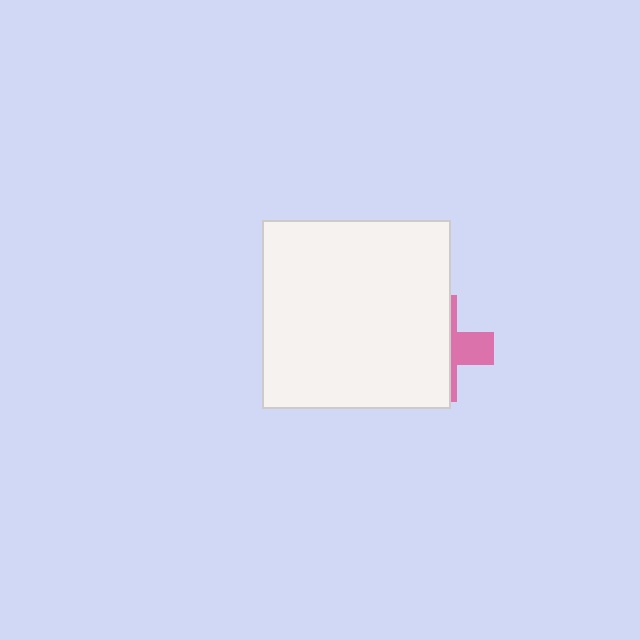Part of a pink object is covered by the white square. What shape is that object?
It is a cross.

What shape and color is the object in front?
The object in front is a white square.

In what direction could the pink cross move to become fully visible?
The pink cross could move right. That would shift it out from behind the white square entirely.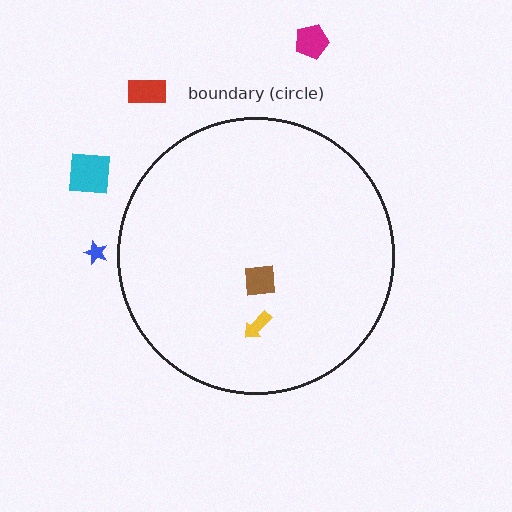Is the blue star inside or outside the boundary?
Outside.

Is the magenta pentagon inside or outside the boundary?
Outside.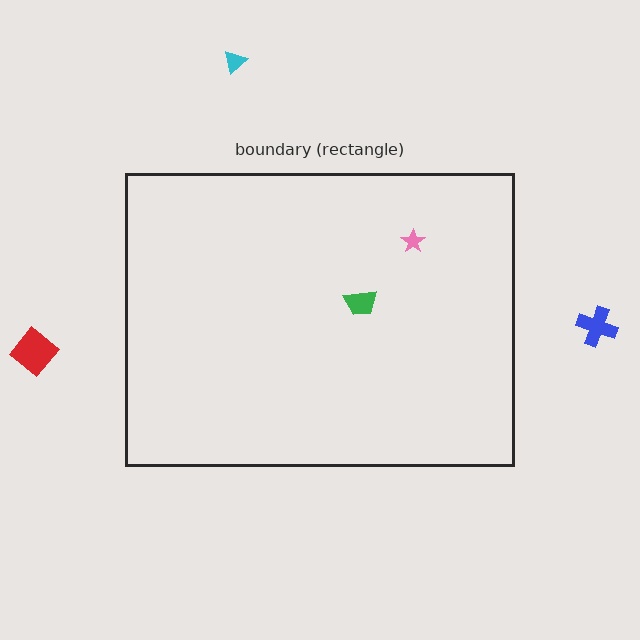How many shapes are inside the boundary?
2 inside, 3 outside.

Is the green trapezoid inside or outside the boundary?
Inside.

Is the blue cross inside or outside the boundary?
Outside.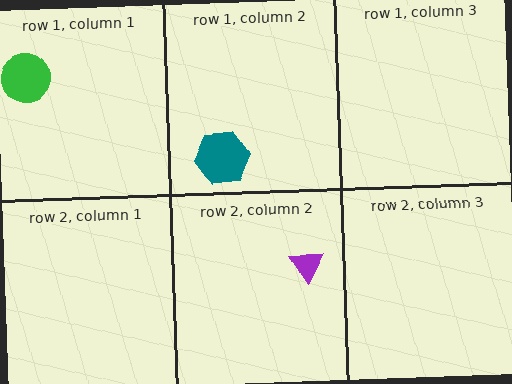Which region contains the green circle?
The row 1, column 1 region.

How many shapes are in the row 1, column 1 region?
1.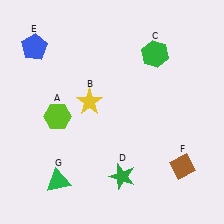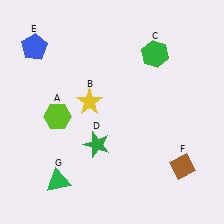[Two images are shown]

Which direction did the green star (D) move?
The green star (D) moved up.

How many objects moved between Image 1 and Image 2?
1 object moved between the two images.